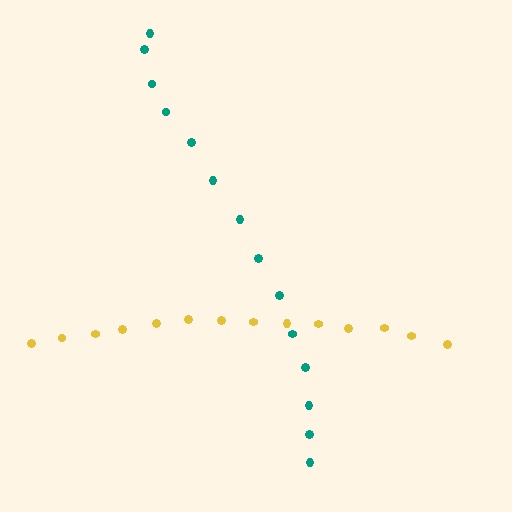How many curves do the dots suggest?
There are 2 distinct paths.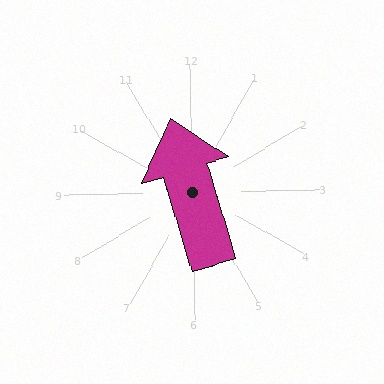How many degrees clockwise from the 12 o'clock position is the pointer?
Approximately 344 degrees.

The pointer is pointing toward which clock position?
Roughly 11 o'clock.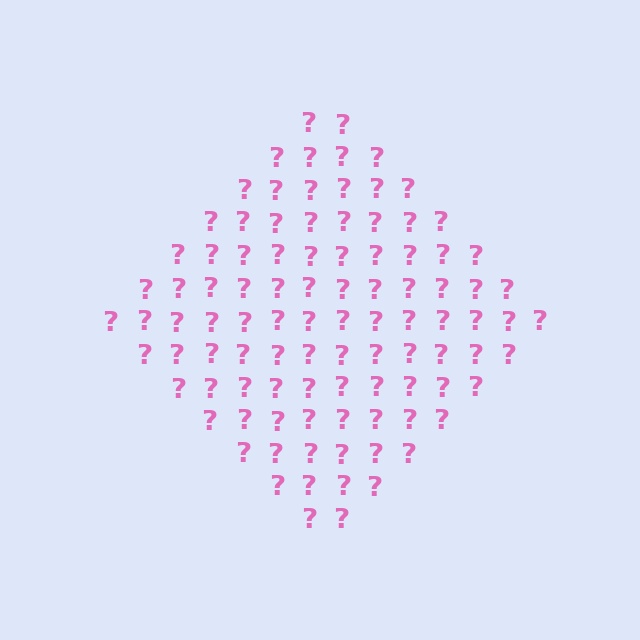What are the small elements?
The small elements are question marks.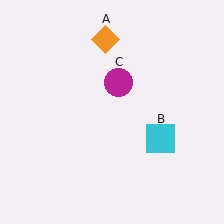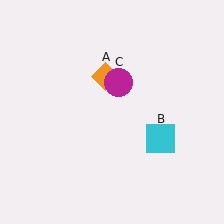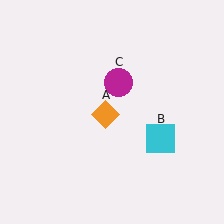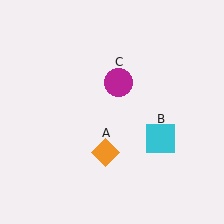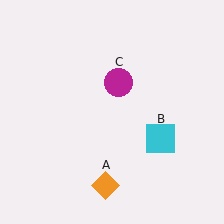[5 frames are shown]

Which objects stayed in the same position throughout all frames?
Cyan square (object B) and magenta circle (object C) remained stationary.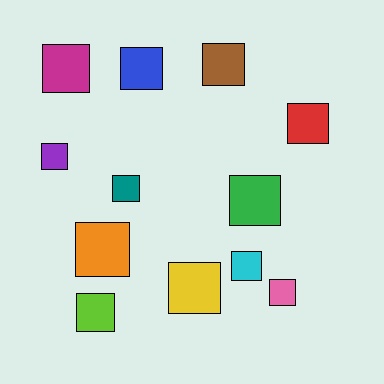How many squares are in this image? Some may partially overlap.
There are 12 squares.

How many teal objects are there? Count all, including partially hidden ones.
There is 1 teal object.